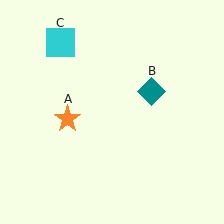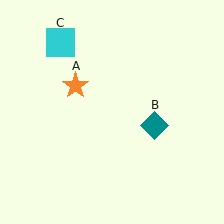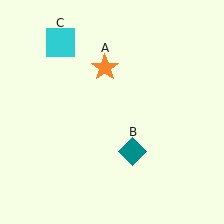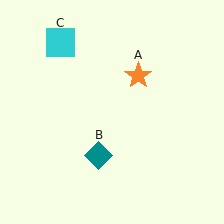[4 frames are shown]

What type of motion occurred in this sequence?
The orange star (object A), teal diamond (object B) rotated clockwise around the center of the scene.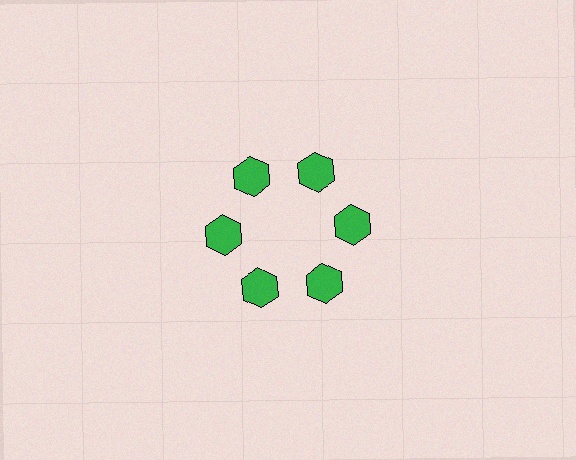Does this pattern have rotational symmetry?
Yes, this pattern has 6-fold rotational symmetry. It looks the same after rotating 60 degrees around the center.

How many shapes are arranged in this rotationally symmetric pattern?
There are 6 shapes, arranged in 6 groups of 1.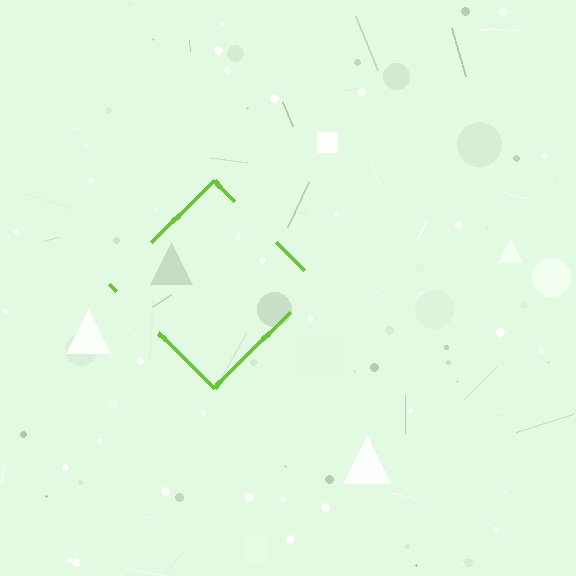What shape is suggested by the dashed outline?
The dashed outline suggests a diamond.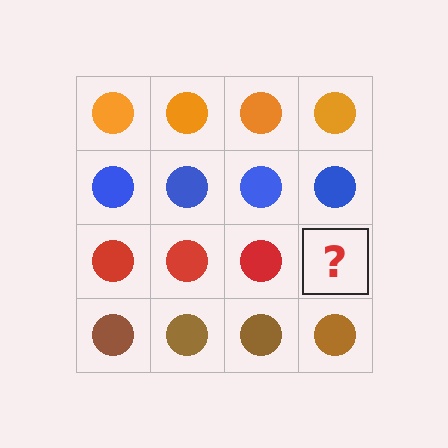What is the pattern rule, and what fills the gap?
The rule is that each row has a consistent color. The gap should be filled with a red circle.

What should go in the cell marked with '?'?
The missing cell should contain a red circle.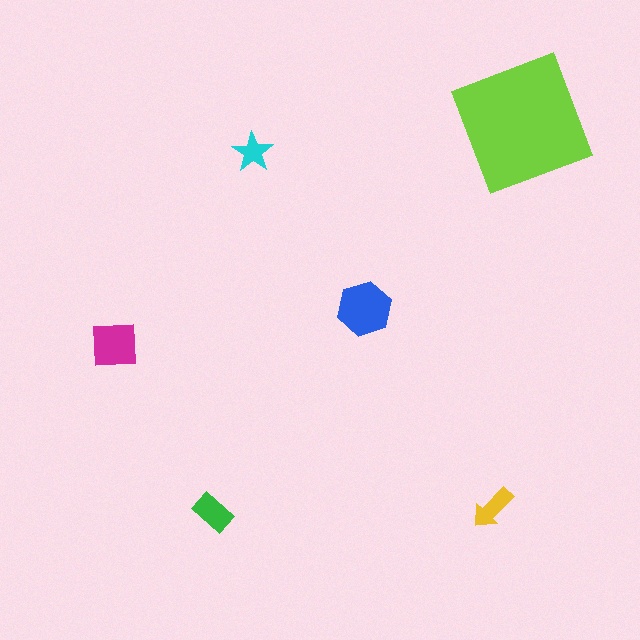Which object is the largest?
The lime square.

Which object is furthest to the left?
The magenta square is leftmost.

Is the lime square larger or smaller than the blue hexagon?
Larger.